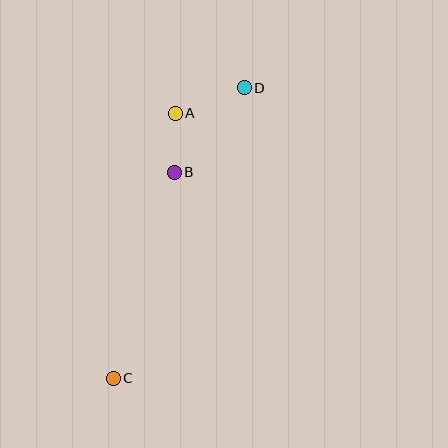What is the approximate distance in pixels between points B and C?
The distance between B and C is approximately 215 pixels.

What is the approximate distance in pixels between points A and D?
The distance between A and D is approximately 73 pixels.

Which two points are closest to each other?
Points A and B are closest to each other.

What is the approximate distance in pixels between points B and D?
The distance between B and D is approximately 109 pixels.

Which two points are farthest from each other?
Points C and D are farthest from each other.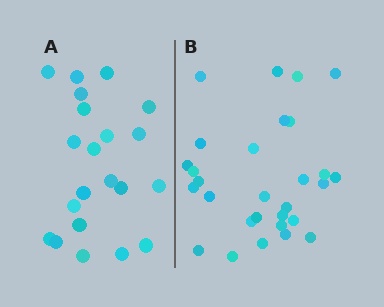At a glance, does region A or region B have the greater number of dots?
Region B (the right region) has more dots.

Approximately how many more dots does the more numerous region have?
Region B has roughly 8 or so more dots than region A.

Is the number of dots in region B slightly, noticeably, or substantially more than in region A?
Region B has noticeably more, but not dramatically so. The ratio is roughly 1.4 to 1.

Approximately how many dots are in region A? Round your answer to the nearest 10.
About 20 dots. (The exact count is 21, which rounds to 20.)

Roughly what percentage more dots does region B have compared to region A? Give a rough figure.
About 40% more.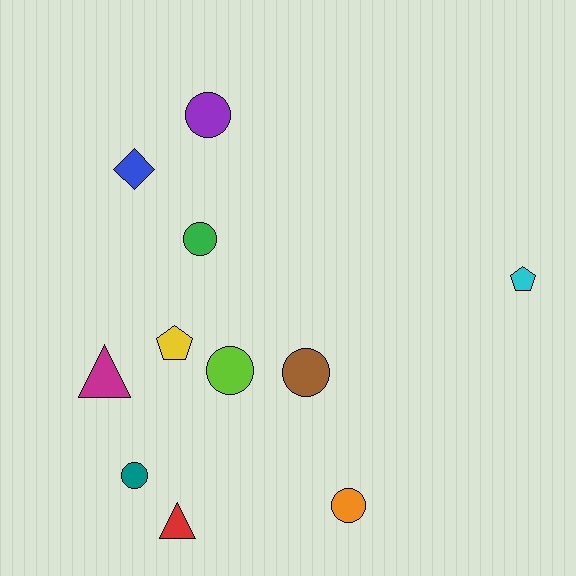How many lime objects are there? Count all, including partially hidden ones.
There is 1 lime object.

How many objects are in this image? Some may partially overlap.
There are 11 objects.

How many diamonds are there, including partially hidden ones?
There is 1 diamond.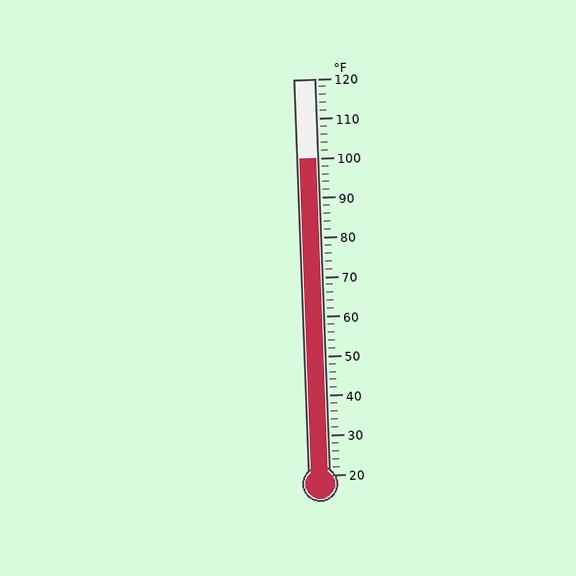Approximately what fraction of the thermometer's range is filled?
The thermometer is filled to approximately 80% of its range.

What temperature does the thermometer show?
The thermometer shows approximately 100°F.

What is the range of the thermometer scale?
The thermometer scale ranges from 20°F to 120°F.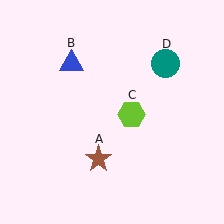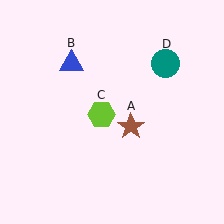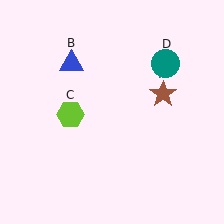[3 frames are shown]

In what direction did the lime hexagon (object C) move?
The lime hexagon (object C) moved left.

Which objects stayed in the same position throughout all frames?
Blue triangle (object B) and teal circle (object D) remained stationary.